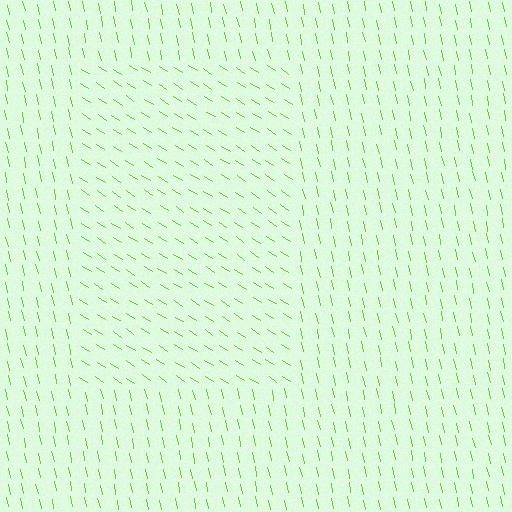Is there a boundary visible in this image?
Yes, there is a texture boundary formed by a change in line orientation.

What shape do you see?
I see a rectangle.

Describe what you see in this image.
The image is filled with small lime line segments. A rectangle region in the image has lines oriented differently from the surrounding lines, creating a visible texture boundary.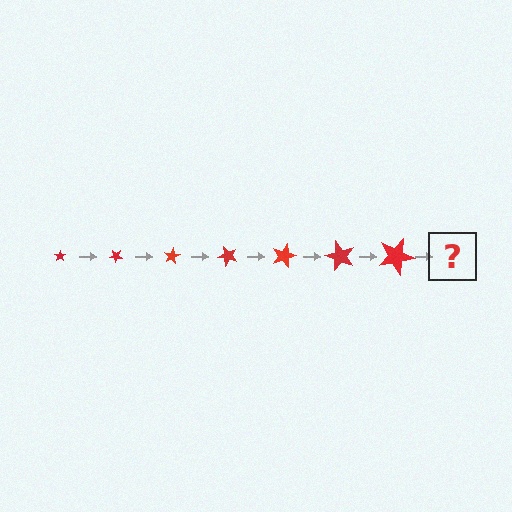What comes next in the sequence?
The next element should be a star, larger than the previous one and rotated 280 degrees from the start.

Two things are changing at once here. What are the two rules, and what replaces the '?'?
The two rules are that the star grows larger each step and it rotates 40 degrees each step. The '?' should be a star, larger than the previous one and rotated 280 degrees from the start.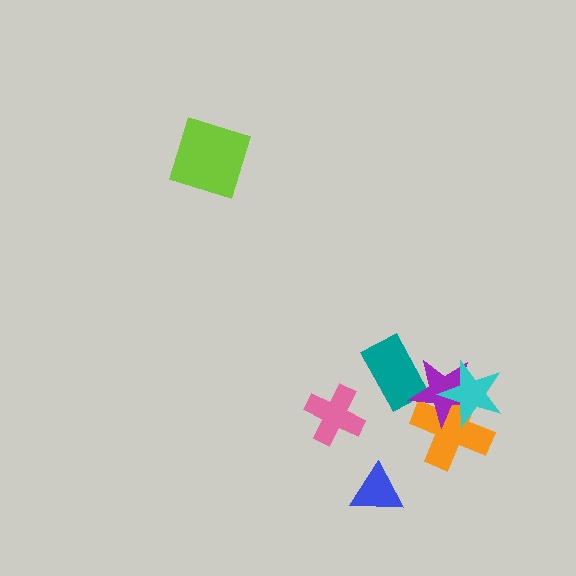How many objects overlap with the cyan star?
2 objects overlap with the cyan star.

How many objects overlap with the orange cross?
2 objects overlap with the orange cross.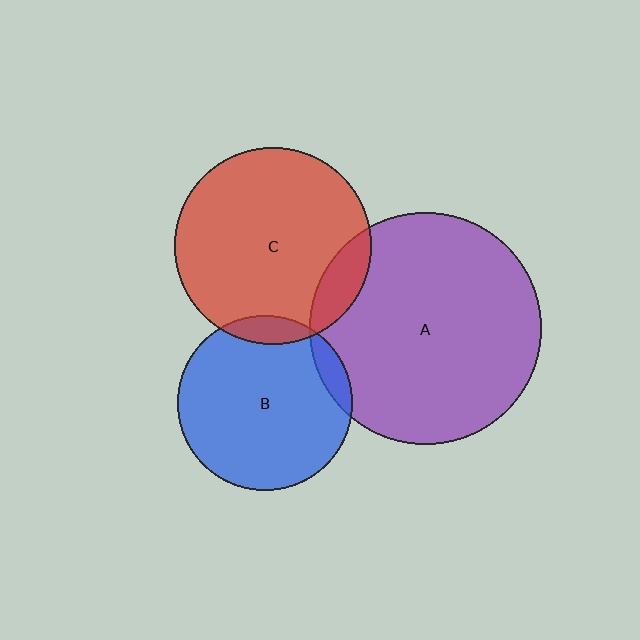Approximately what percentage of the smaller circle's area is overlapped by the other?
Approximately 10%.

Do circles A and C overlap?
Yes.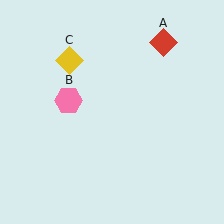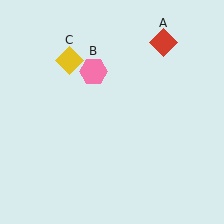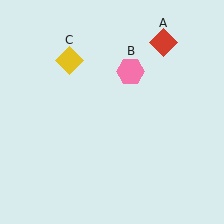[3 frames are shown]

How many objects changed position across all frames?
1 object changed position: pink hexagon (object B).